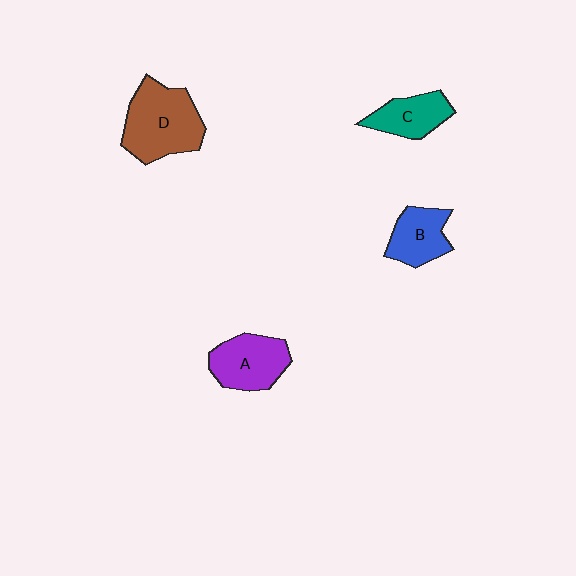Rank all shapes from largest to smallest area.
From largest to smallest: D (brown), A (purple), B (blue), C (teal).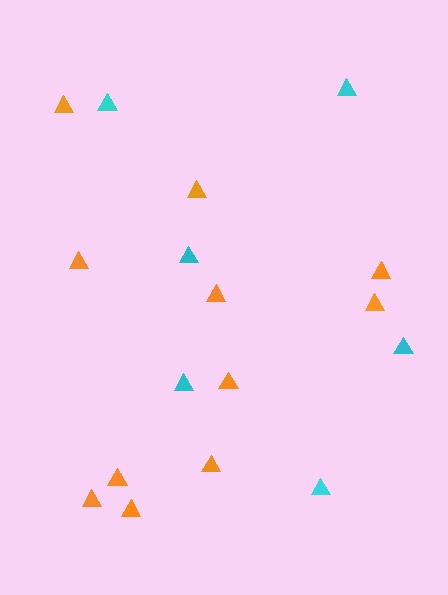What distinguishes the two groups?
There are 2 groups: one group of cyan triangles (6) and one group of orange triangles (11).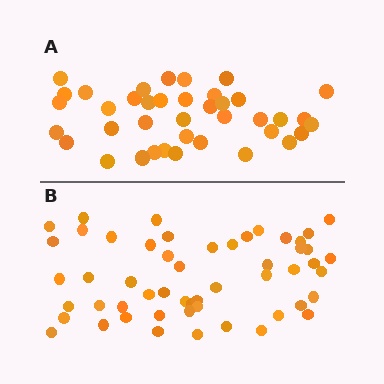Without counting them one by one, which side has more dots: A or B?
Region B (the bottom region) has more dots.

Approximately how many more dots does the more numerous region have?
Region B has approximately 15 more dots than region A.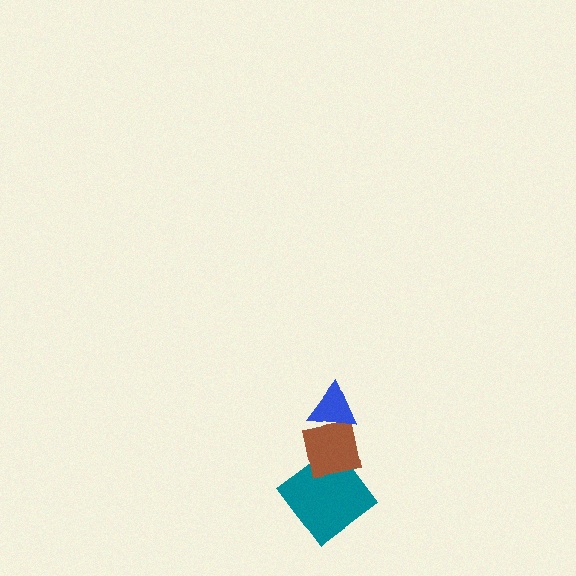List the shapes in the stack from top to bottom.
From top to bottom: the blue triangle, the brown square, the teal diamond.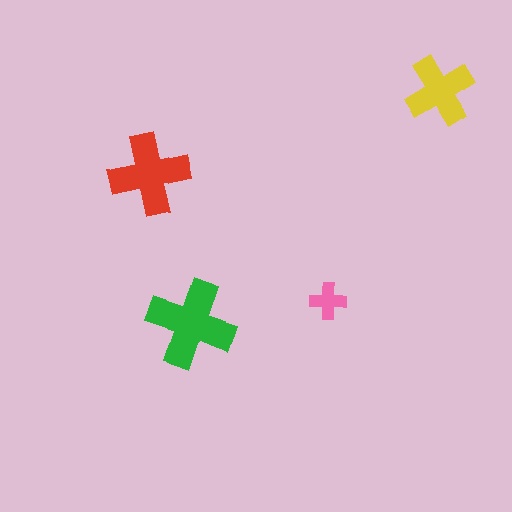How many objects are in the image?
There are 4 objects in the image.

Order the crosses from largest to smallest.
the green one, the red one, the yellow one, the pink one.